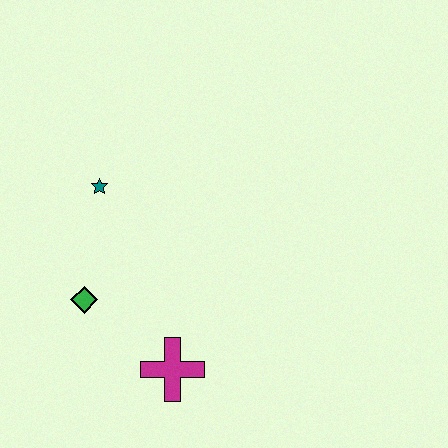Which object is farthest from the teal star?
The magenta cross is farthest from the teal star.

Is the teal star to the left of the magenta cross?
Yes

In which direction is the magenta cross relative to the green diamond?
The magenta cross is to the right of the green diamond.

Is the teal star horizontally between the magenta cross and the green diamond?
Yes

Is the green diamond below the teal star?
Yes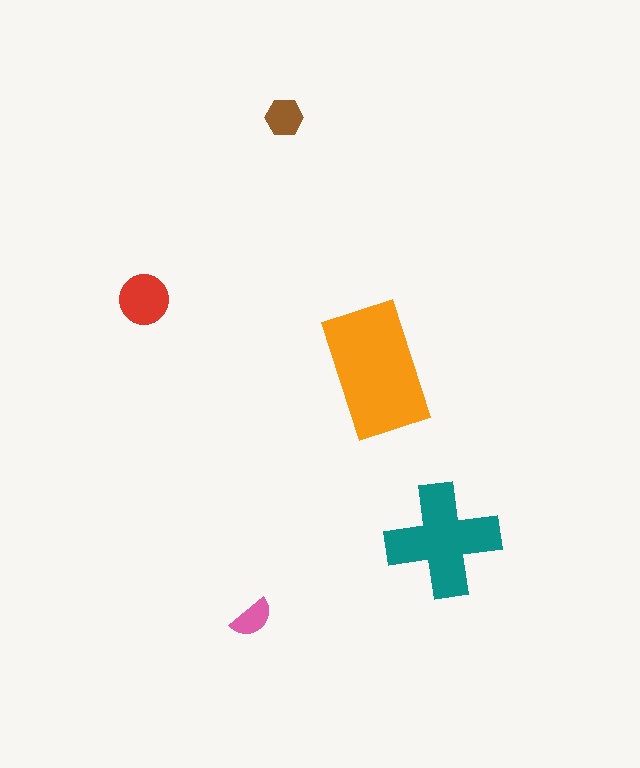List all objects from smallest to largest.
The pink semicircle, the brown hexagon, the red circle, the teal cross, the orange rectangle.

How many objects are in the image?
There are 5 objects in the image.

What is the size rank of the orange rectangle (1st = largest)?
1st.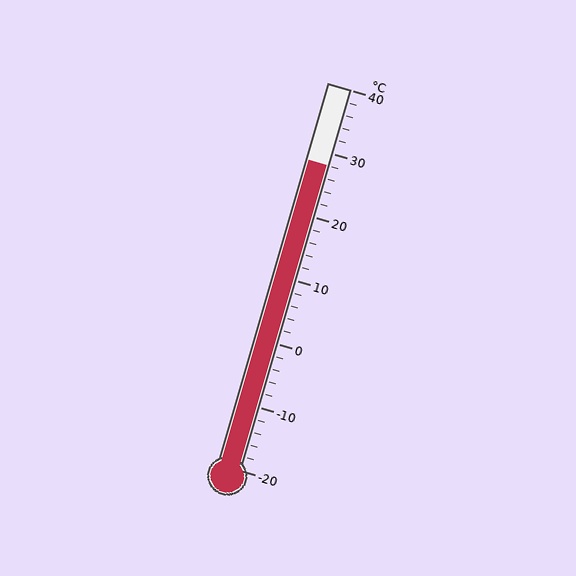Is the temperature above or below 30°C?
The temperature is below 30°C.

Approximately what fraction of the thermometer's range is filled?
The thermometer is filled to approximately 80% of its range.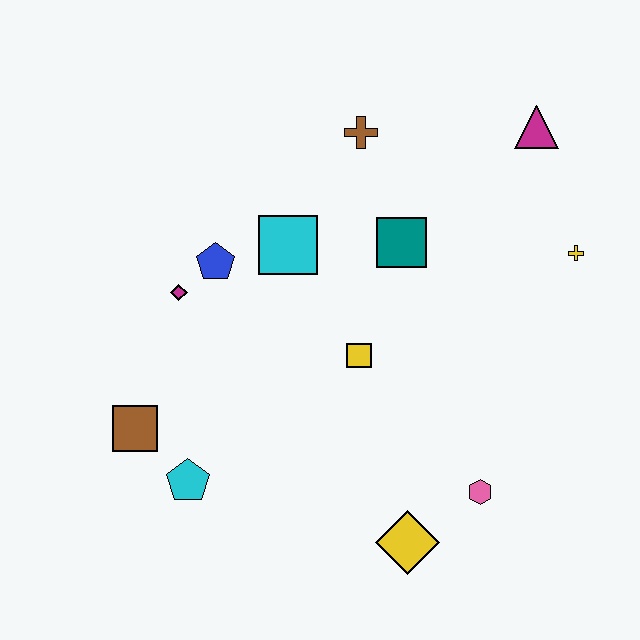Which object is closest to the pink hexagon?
The yellow diamond is closest to the pink hexagon.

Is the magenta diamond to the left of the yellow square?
Yes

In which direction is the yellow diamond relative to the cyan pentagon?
The yellow diamond is to the right of the cyan pentagon.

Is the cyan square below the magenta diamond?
No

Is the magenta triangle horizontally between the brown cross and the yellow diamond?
No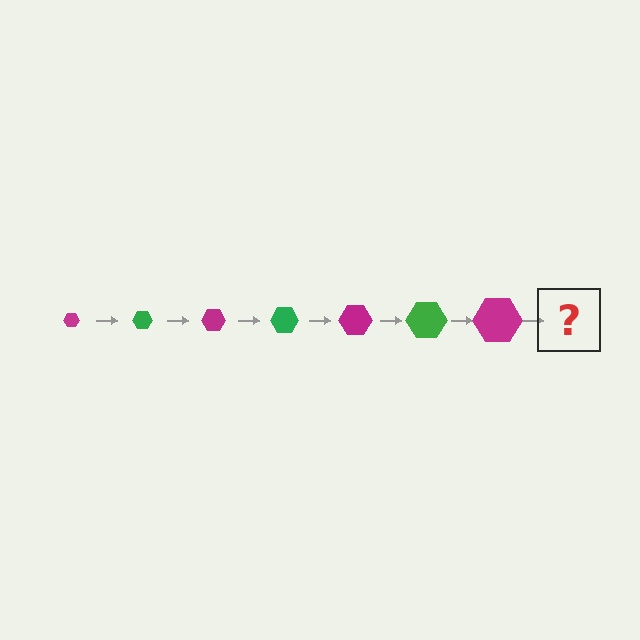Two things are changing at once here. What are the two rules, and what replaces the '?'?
The two rules are that the hexagon grows larger each step and the color cycles through magenta and green. The '?' should be a green hexagon, larger than the previous one.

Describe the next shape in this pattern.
It should be a green hexagon, larger than the previous one.